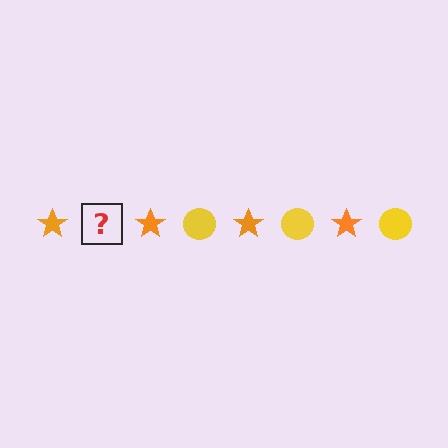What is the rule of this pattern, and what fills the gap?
The rule is that the pattern alternates between orange star and yellow circle. The gap should be filled with a yellow circle.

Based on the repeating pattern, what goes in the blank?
The blank should be a yellow circle.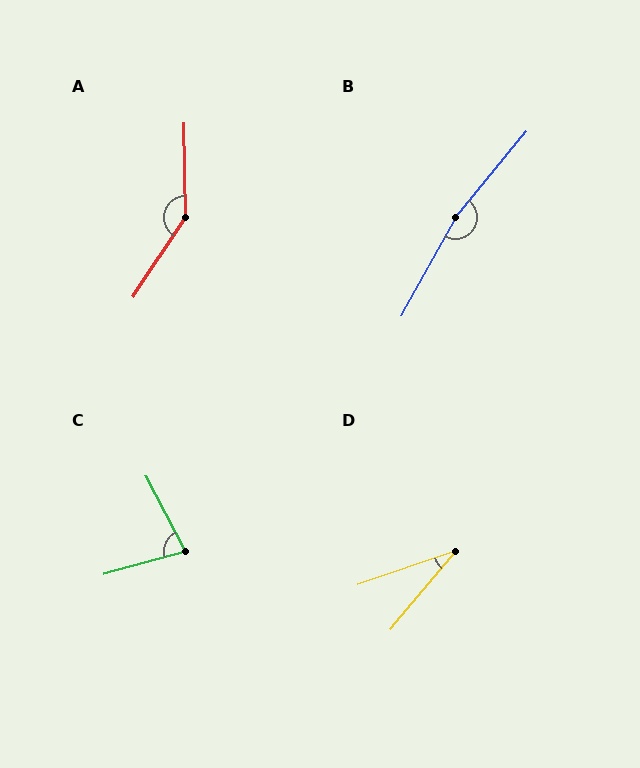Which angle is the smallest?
D, at approximately 31 degrees.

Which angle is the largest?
B, at approximately 170 degrees.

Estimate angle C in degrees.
Approximately 78 degrees.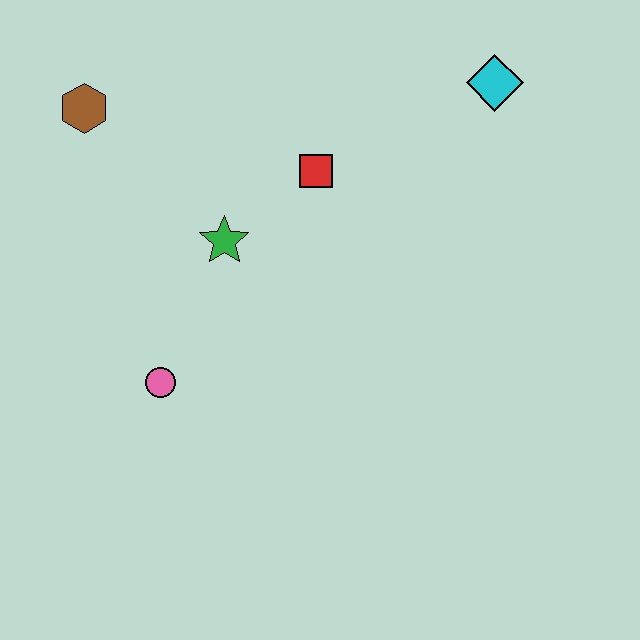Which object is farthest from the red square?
The pink circle is farthest from the red square.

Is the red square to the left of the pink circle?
No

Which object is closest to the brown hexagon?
The green star is closest to the brown hexagon.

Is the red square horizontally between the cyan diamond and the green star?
Yes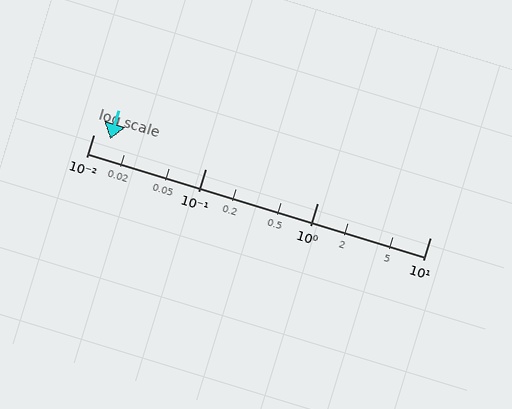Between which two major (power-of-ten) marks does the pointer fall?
The pointer is between 0.01 and 0.1.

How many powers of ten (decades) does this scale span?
The scale spans 3 decades, from 0.01 to 10.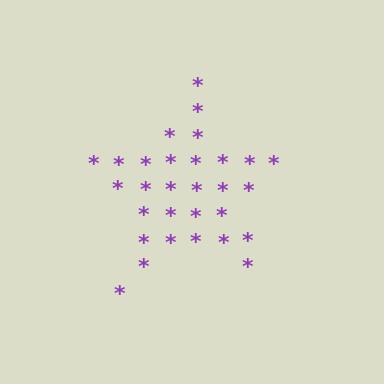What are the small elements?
The small elements are asterisks.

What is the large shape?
The large shape is a star.